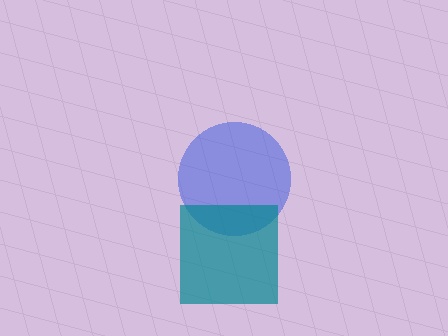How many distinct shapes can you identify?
There are 2 distinct shapes: a blue circle, a teal square.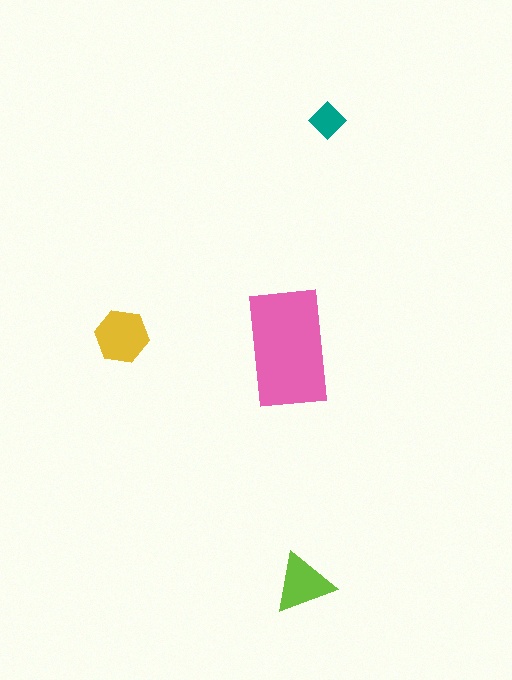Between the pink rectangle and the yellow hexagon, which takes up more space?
The pink rectangle.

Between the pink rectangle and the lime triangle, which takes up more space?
The pink rectangle.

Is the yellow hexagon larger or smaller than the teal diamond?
Larger.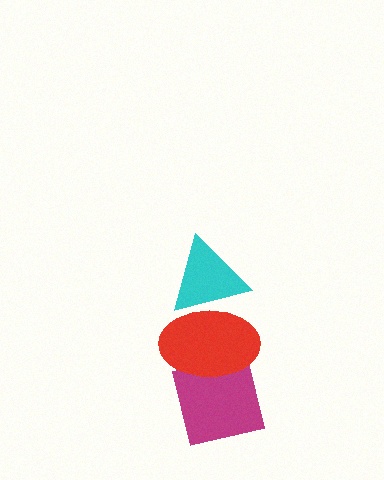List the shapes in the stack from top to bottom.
From top to bottom: the cyan triangle, the red ellipse, the magenta square.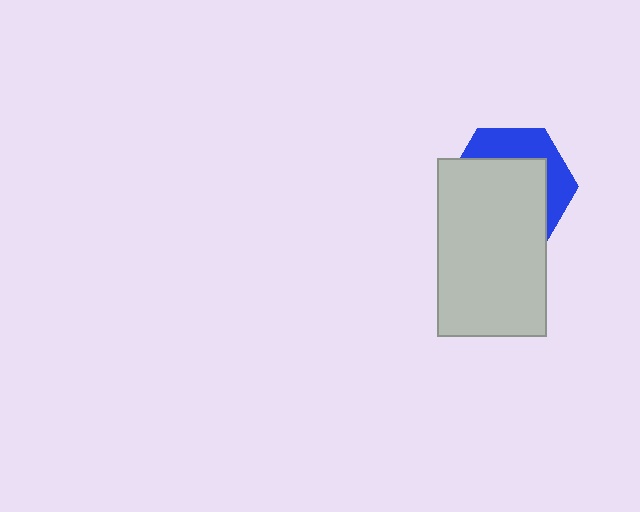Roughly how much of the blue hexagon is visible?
A small part of it is visible (roughly 34%).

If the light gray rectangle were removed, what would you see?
You would see the complete blue hexagon.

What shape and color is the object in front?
The object in front is a light gray rectangle.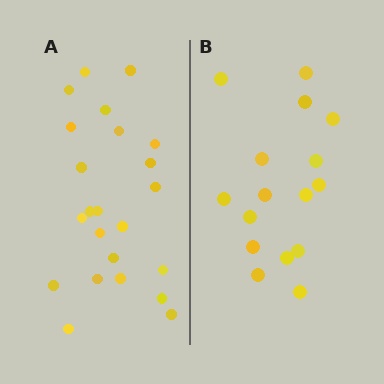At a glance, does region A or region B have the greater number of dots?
Region A (the left region) has more dots.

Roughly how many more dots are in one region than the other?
Region A has roughly 8 or so more dots than region B.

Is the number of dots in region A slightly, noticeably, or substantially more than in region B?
Region A has noticeably more, but not dramatically so. The ratio is roughly 1.4 to 1.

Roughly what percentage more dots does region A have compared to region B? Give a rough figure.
About 45% more.